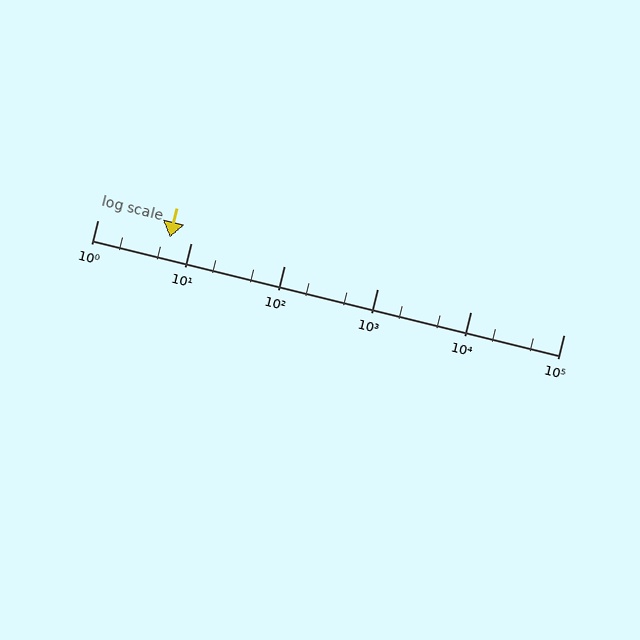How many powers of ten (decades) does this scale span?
The scale spans 5 decades, from 1 to 100000.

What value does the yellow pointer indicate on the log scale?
The pointer indicates approximately 5.9.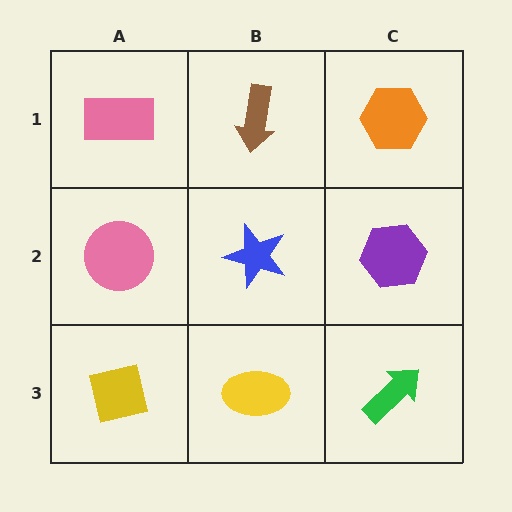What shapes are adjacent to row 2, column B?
A brown arrow (row 1, column B), a yellow ellipse (row 3, column B), a pink circle (row 2, column A), a purple hexagon (row 2, column C).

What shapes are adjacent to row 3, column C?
A purple hexagon (row 2, column C), a yellow ellipse (row 3, column B).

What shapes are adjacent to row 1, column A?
A pink circle (row 2, column A), a brown arrow (row 1, column B).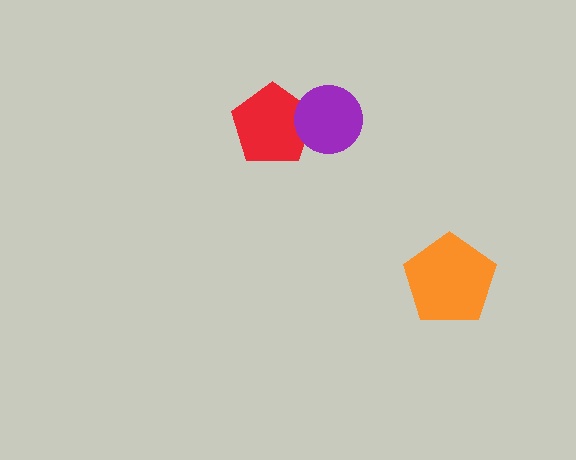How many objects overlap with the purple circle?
1 object overlaps with the purple circle.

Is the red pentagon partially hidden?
Yes, it is partially covered by another shape.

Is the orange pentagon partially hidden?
No, no other shape covers it.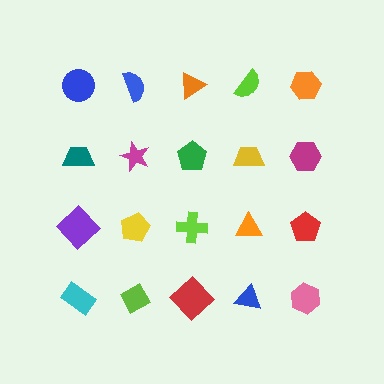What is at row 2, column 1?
A teal trapezoid.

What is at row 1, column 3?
An orange triangle.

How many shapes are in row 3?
5 shapes.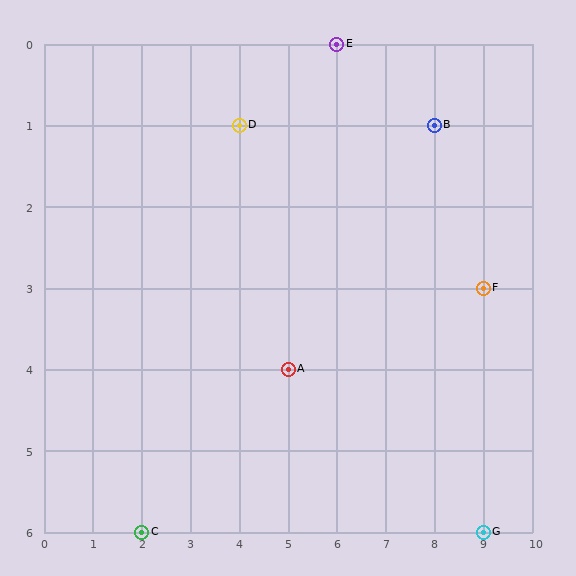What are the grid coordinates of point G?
Point G is at grid coordinates (9, 6).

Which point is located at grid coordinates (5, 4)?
Point A is at (5, 4).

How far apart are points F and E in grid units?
Points F and E are 3 columns and 3 rows apart (about 4.2 grid units diagonally).